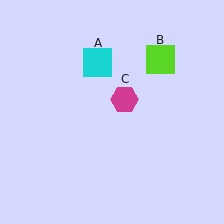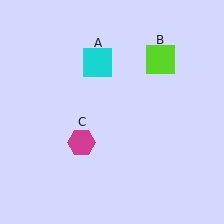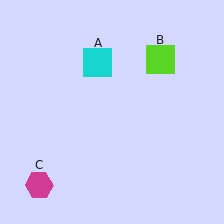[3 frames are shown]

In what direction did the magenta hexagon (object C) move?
The magenta hexagon (object C) moved down and to the left.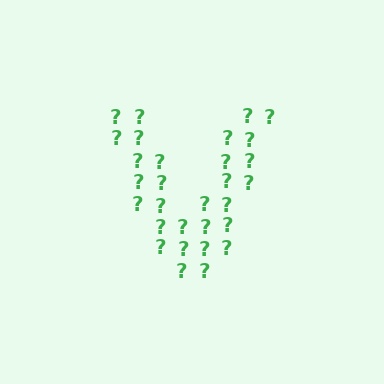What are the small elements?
The small elements are question marks.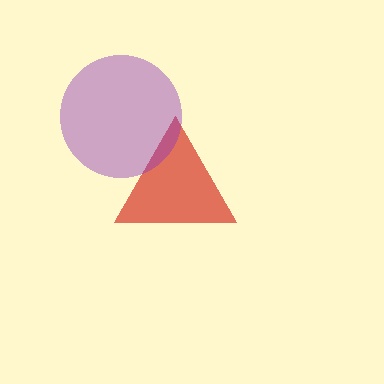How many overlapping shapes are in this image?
There are 2 overlapping shapes in the image.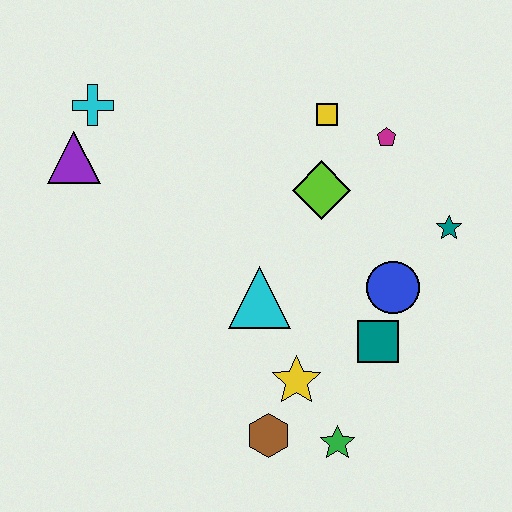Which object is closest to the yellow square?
The magenta pentagon is closest to the yellow square.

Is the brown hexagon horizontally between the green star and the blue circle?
No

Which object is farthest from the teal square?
The cyan cross is farthest from the teal square.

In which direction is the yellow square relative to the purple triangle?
The yellow square is to the right of the purple triangle.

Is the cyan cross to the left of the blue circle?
Yes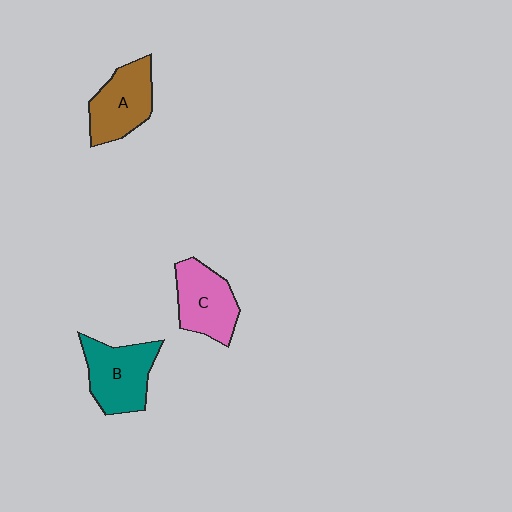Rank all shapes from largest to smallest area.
From largest to smallest: B (teal), A (brown), C (pink).